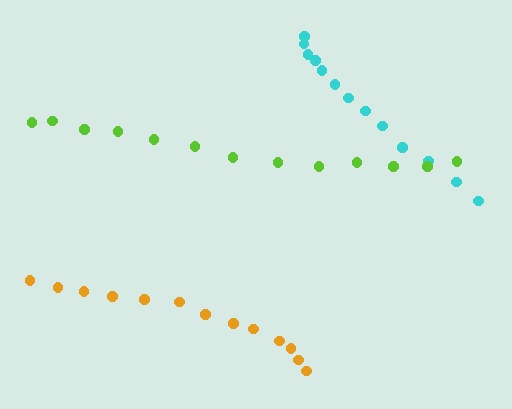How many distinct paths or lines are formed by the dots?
There are 3 distinct paths.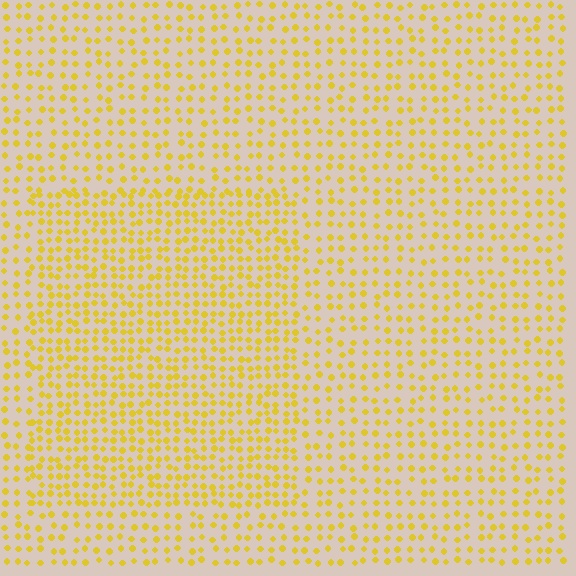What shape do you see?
I see a rectangle.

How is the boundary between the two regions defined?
The boundary is defined by a change in element density (approximately 1.6x ratio). All elements are the same color, size, and shape.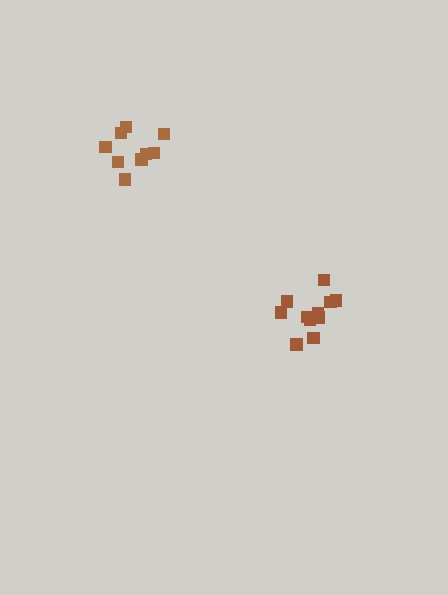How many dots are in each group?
Group 1: 9 dots, Group 2: 11 dots (20 total).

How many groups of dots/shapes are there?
There are 2 groups.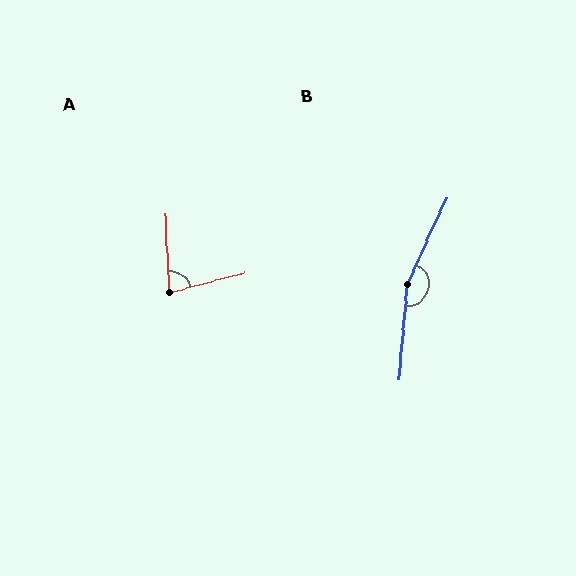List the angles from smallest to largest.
A (78°), B (161°).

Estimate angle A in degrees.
Approximately 78 degrees.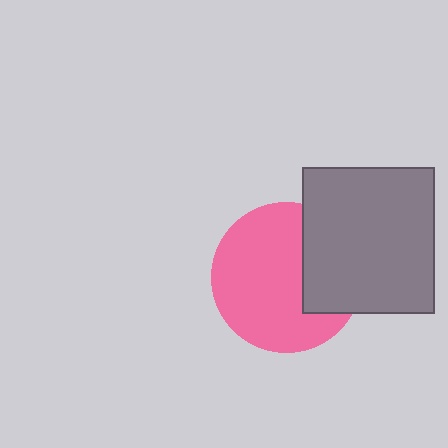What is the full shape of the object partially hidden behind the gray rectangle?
The partially hidden object is a pink circle.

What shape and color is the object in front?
The object in front is a gray rectangle.